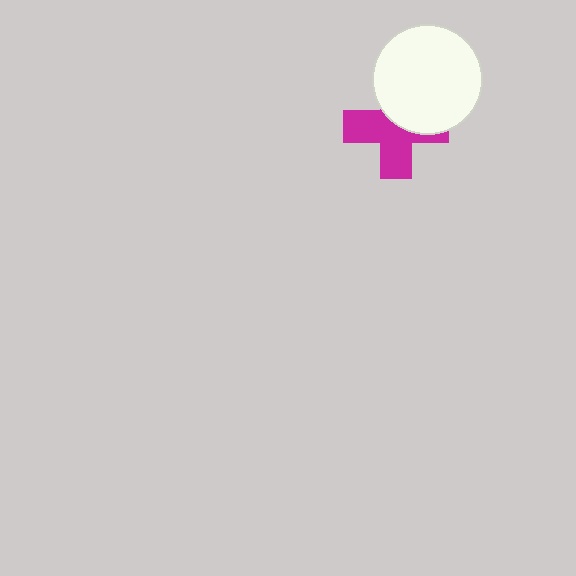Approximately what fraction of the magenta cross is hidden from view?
Roughly 43% of the magenta cross is hidden behind the white circle.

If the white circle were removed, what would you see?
You would see the complete magenta cross.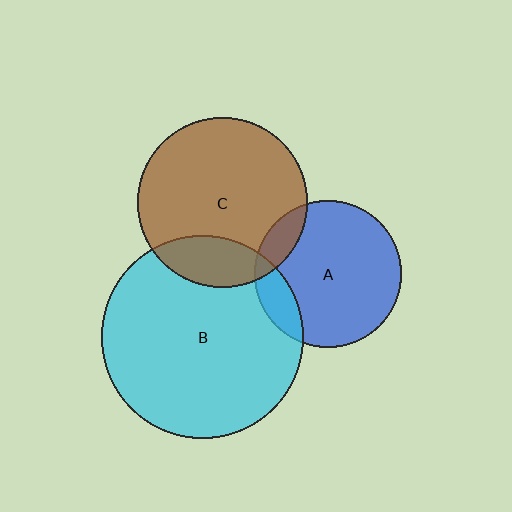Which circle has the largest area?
Circle B (cyan).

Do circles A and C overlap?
Yes.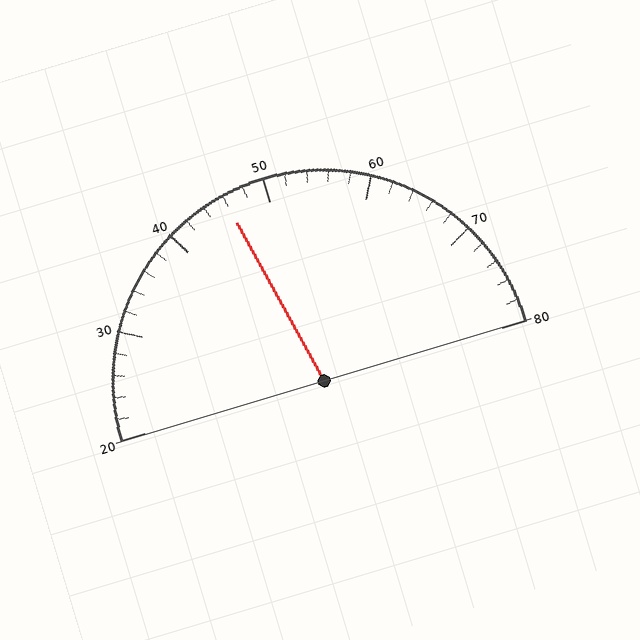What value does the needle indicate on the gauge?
The needle indicates approximately 46.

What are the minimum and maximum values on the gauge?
The gauge ranges from 20 to 80.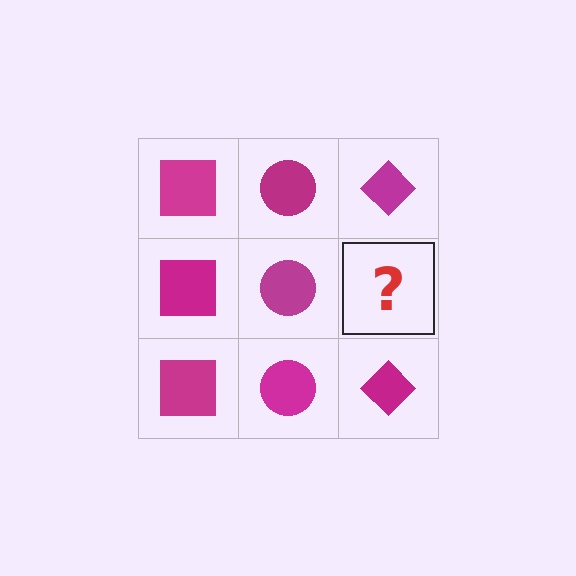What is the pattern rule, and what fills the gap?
The rule is that each column has a consistent shape. The gap should be filled with a magenta diamond.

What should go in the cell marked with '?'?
The missing cell should contain a magenta diamond.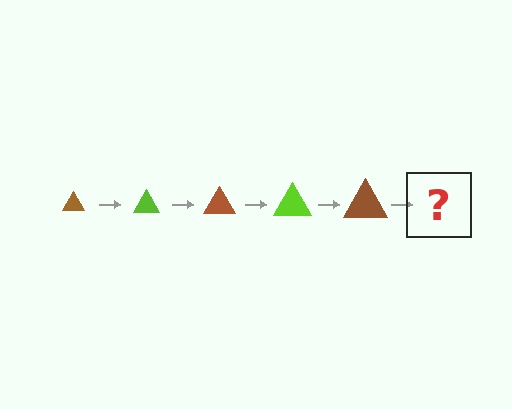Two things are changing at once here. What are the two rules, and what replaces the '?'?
The two rules are that the triangle grows larger each step and the color cycles through brown and lime. The '?' should be a lime triangle, larger than the previous one.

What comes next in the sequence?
The next element should be a lime triangle, larger than the previous one.